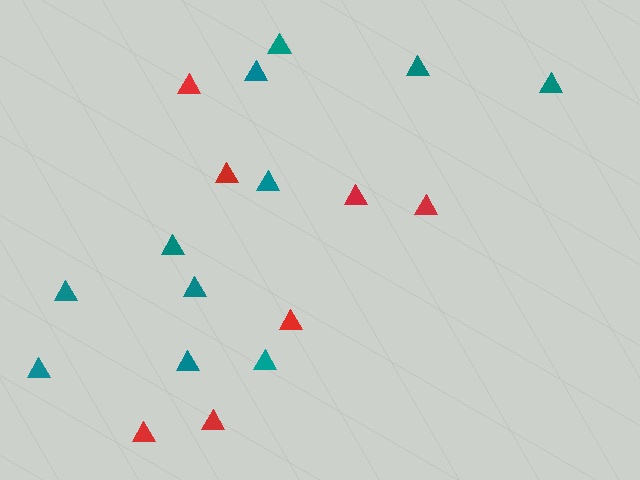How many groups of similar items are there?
There are 2 groups: one group of red triangles (7) and one group of teal triangles (11).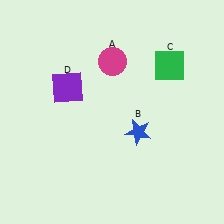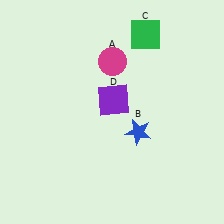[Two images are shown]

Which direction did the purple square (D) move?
The purple square (D) moved right.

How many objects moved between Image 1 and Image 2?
2 objects moved between the two images.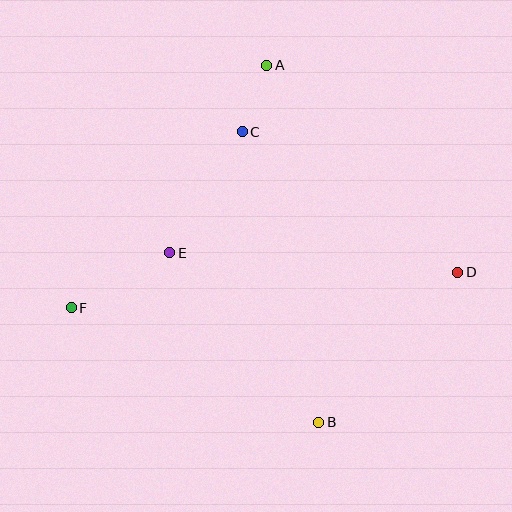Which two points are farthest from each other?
Points D and F are farthest from each other.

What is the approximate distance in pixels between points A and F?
The distance between A and F is approximately 311 pixels.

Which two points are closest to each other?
Points A and C are closest to each other.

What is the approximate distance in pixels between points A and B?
The distance between A and B is approximately 361 pixels.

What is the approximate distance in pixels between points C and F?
The distance between C and F is approximately 246 pixels.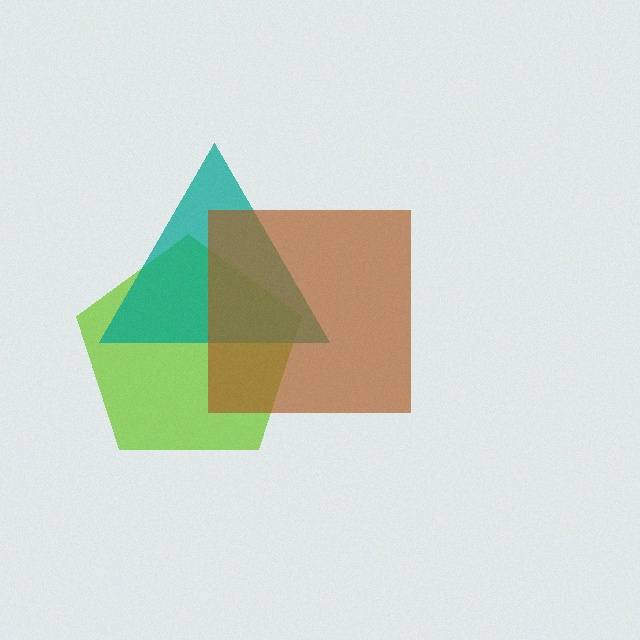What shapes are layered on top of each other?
The layered shapes are: a lime pentagon, a teal triangle, a brown square.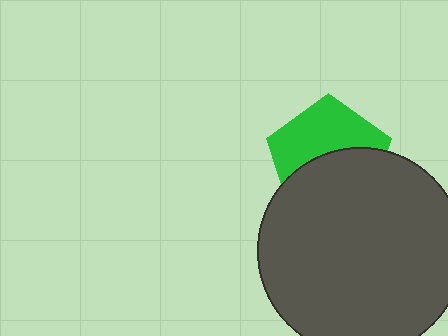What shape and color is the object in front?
The object in front is a dark gray circle.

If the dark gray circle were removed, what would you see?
You would see the complete green pentagon.